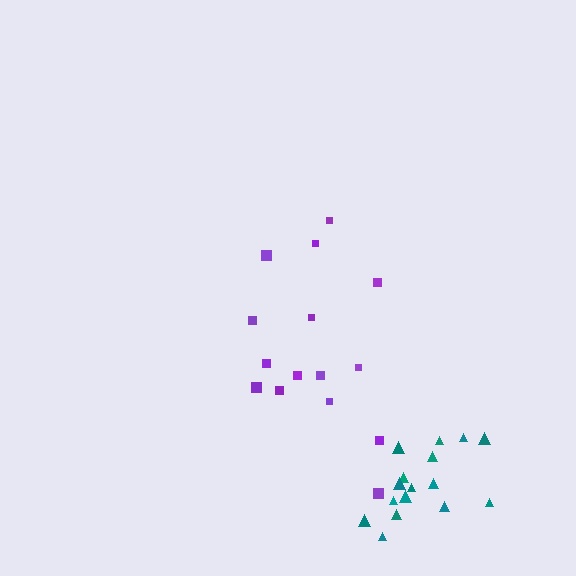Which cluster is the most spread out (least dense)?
Purple.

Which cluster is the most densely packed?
Teal.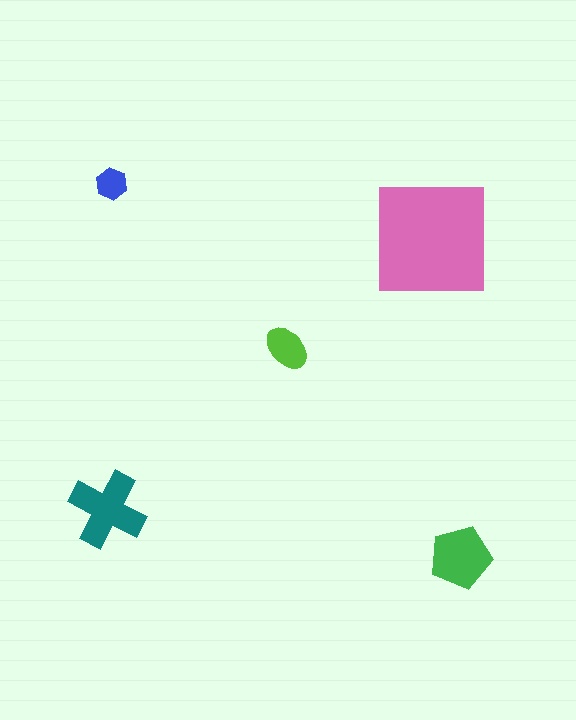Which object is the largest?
The pink square.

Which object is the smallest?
The blue hexagon.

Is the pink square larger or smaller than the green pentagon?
Larger.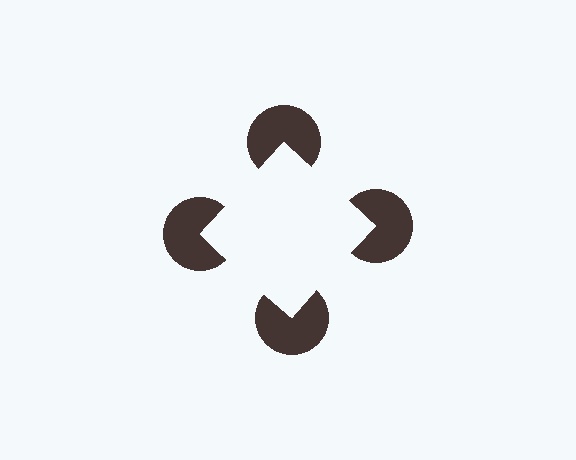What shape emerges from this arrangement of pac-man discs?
An illusory square — its edges are inferred from the aligned wedge cuts in the pac-man discs, not physically drawn.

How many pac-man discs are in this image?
There are 4 — one at each vertex of the illusory square.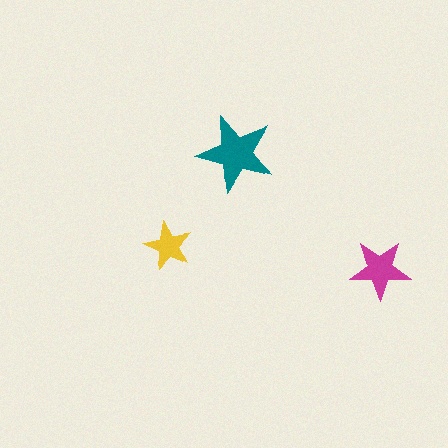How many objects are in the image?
There are 3 objects in the image.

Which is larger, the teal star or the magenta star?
The teal one.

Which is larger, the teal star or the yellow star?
The teal one.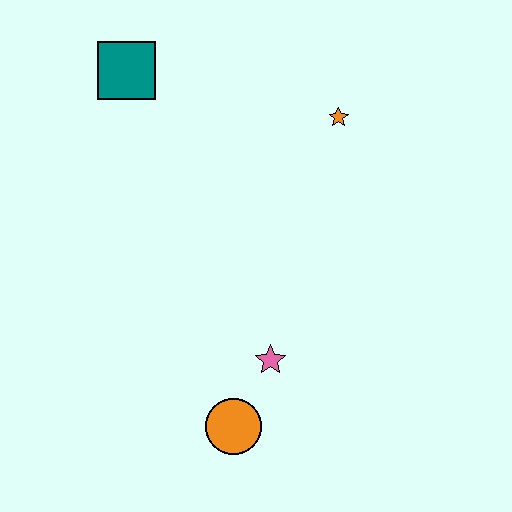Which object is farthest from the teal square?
The orange circle is farthest from the teal square.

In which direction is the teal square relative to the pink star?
The teal square is above the pink star.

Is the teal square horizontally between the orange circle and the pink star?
No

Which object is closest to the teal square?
The orange star is closest to the teal square.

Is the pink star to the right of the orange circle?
Yes